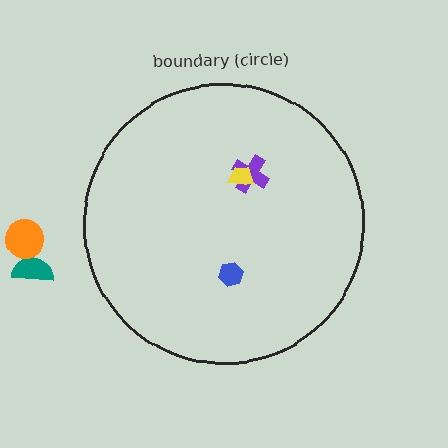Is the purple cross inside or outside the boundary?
Inside.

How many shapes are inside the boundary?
3 inside, 2 outside.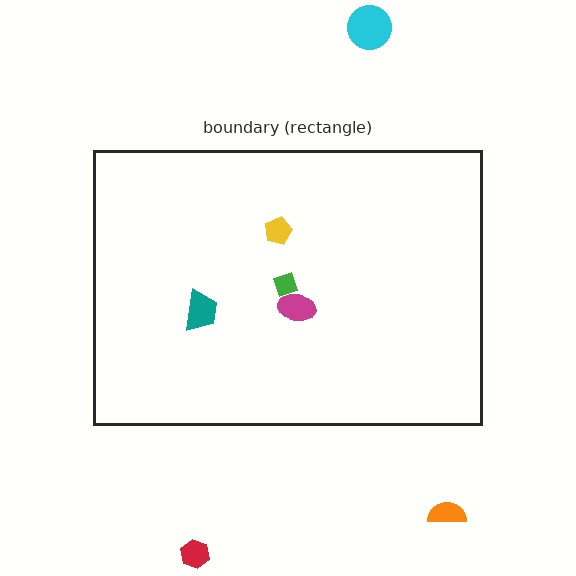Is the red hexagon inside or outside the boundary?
Outside.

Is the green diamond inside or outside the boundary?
Inside.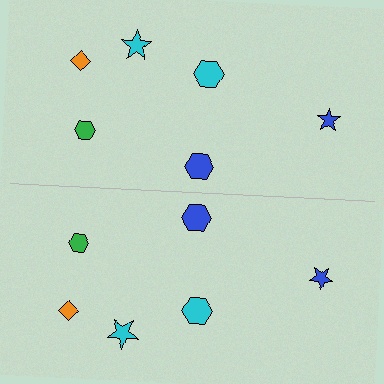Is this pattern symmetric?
Yes, this pattern has bilateral (reflection) symmetry.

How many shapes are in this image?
There are 12 shapes in this image.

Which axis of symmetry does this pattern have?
The pattern has a horizontal axis of symmetry running through the center of the image.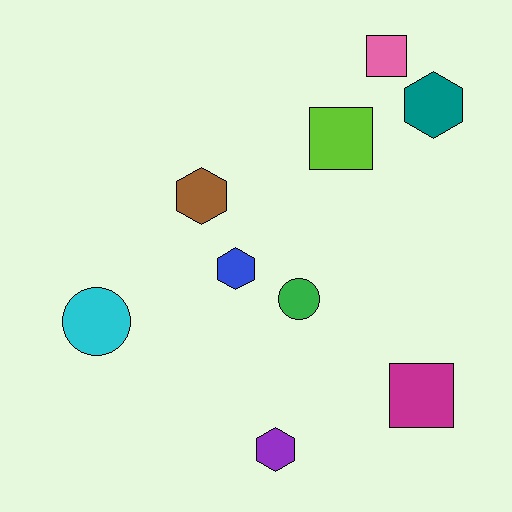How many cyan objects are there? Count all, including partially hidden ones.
There is 1 cyan object.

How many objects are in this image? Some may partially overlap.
There are 9 objects.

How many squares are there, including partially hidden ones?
There are 3 squares.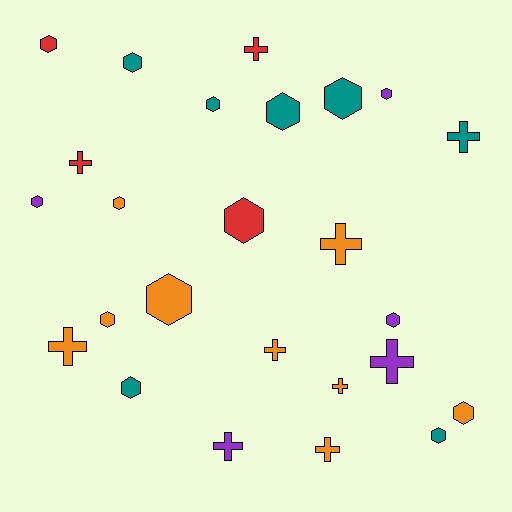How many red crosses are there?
There are 2 red crosses.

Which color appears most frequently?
Orange, with 9 objects.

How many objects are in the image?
There are 25 objects.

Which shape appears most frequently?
Hexagon, with 15 objects.